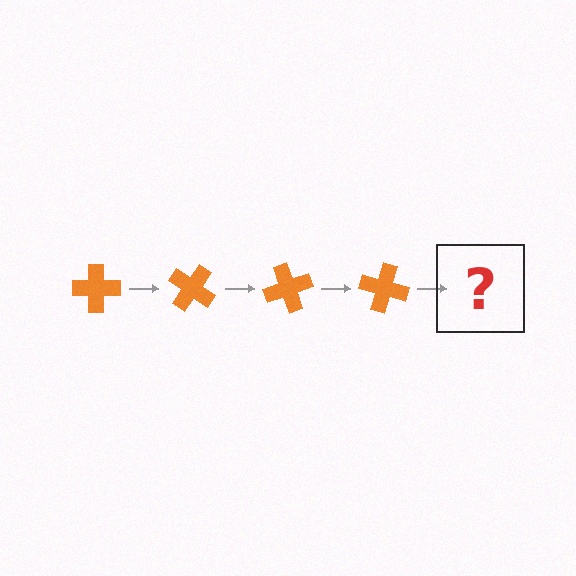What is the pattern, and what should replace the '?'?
The pattern is that the cross rotates 35 degrees each step. The '?' should be an orange cross rotated 140 degrees.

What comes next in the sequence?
The next element should be an orange cross rotated 140 degrees.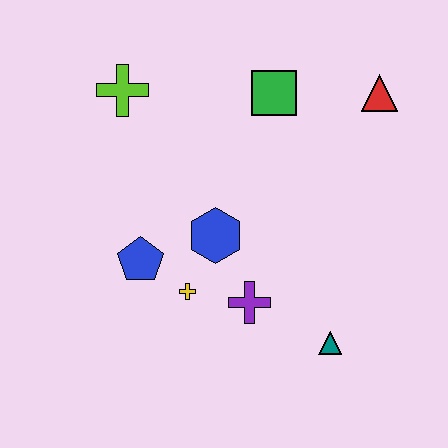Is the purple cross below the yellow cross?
Yes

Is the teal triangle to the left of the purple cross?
No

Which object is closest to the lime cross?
The green square is closest to the lime cross.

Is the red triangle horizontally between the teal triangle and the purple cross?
No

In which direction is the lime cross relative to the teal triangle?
The lime cross is above the teal triangle.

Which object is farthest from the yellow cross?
The red triangle is farthest from the yellow cross.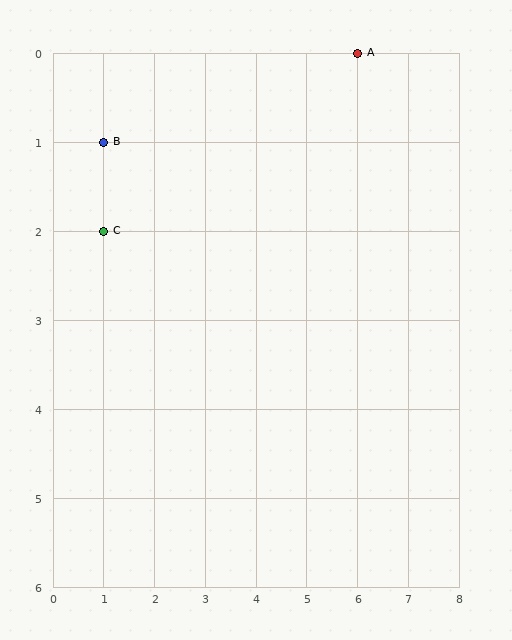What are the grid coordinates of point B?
Point B is at grid coordinates (1, 1).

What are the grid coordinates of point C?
Point C is at grid coordinates (1, 2).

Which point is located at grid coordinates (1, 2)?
Point C is at (1, 2).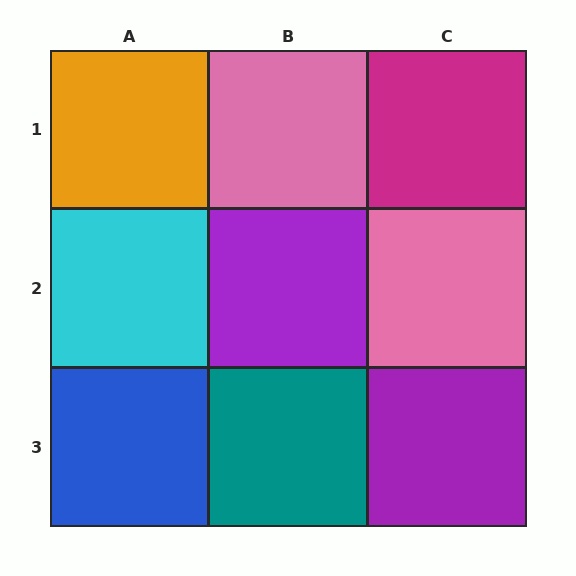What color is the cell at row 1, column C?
Magenta.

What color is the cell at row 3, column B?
Teal.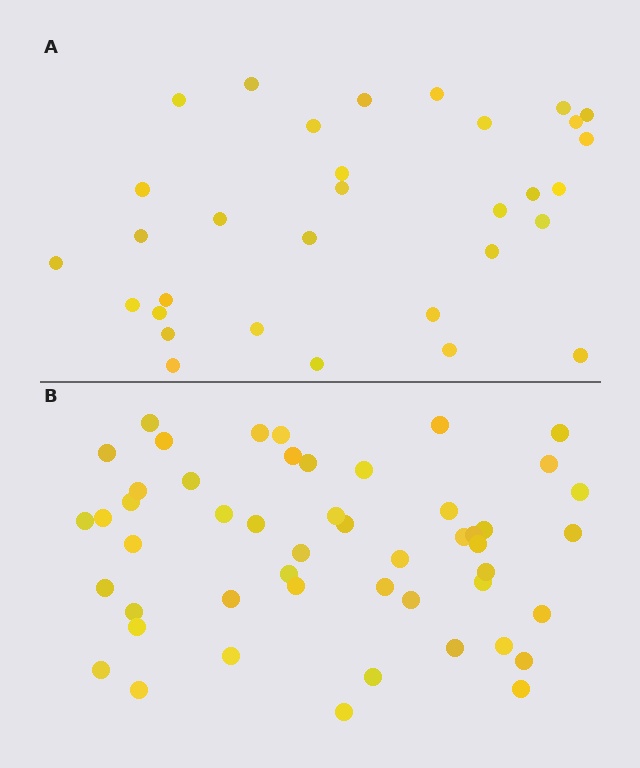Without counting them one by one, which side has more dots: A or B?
Region B (the bottom region) has more dots.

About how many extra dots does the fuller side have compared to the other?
Region B has approximately 20 more dots than region A.